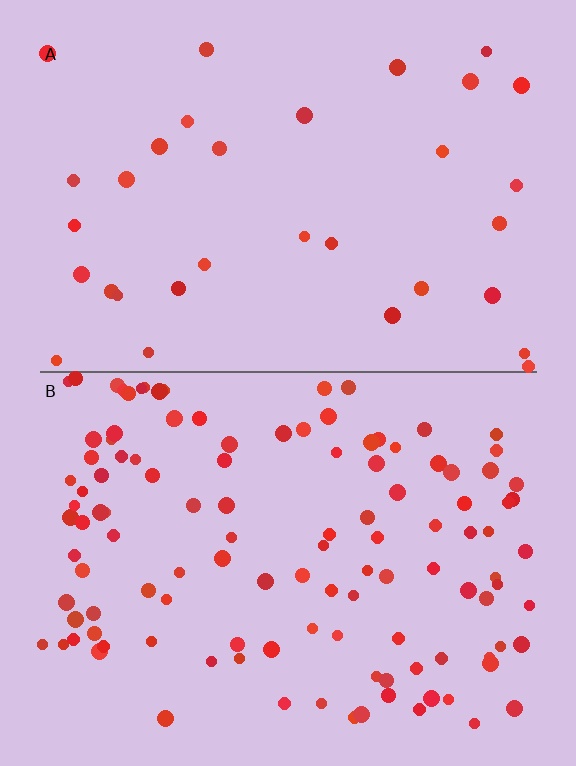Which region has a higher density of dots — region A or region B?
B (the bottom).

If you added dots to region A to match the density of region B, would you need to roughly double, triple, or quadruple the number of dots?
Approximately quadruple.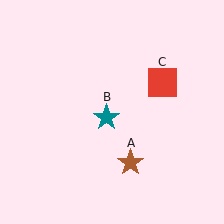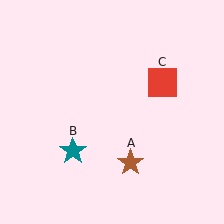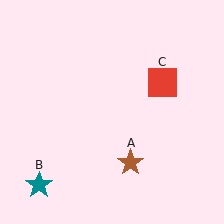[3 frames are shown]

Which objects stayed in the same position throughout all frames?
Brown star (object A) and red square (object C) remained stationary.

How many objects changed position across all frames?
1 object changed position: teal star (object B).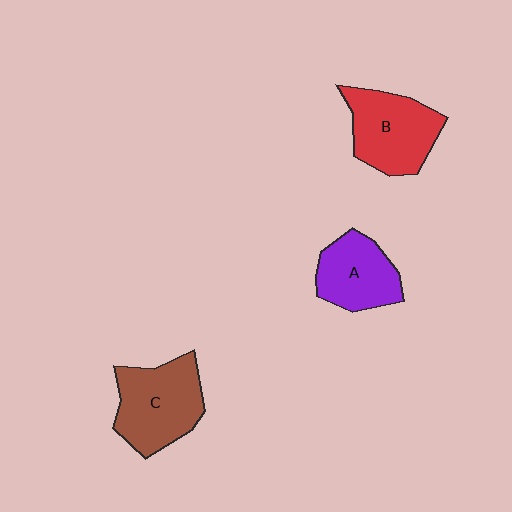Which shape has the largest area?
Shape C (brown).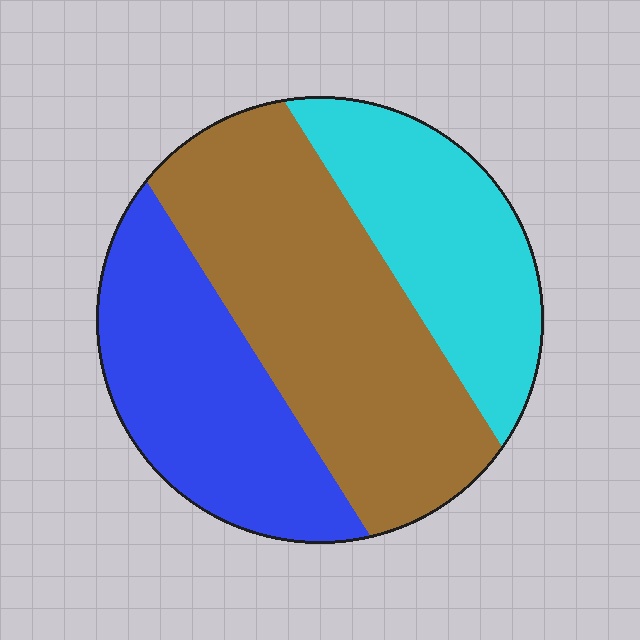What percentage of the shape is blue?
Blue takes up between a sixth and a third of the shape.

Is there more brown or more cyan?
Brown.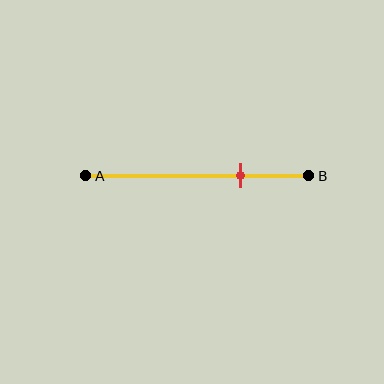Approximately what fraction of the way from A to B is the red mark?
The red mark is approximately 70% of the way from A to B.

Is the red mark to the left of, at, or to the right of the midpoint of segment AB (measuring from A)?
The red mark is to the right of the midpoint of segment AB.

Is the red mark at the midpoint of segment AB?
No, the mark is at about 70% from A, not at the 50% midpoint.